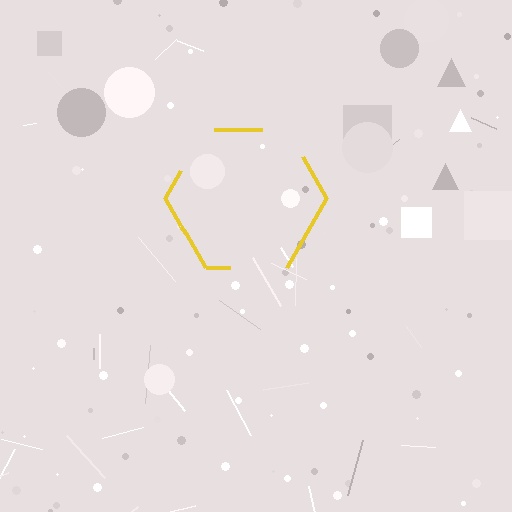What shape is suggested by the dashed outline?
The dashed outline suggests a hexagon.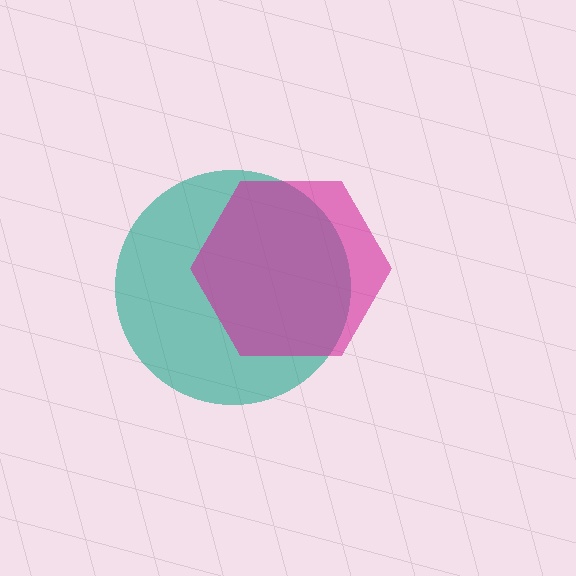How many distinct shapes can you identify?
There are 2 distinct shapes: a teal circle, a magenta hexagon.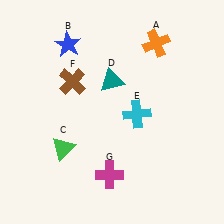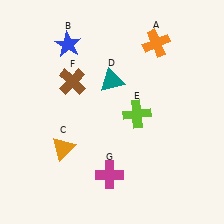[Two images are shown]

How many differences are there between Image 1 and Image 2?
There are 2 differences between the two images.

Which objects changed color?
C changed from green to orange. E changed from cyan to lime.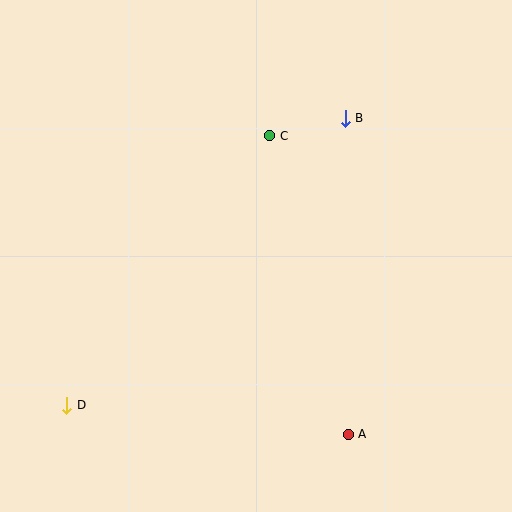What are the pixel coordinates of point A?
Point A is at (348, 434).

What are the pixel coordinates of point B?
Point B is at (345, 118).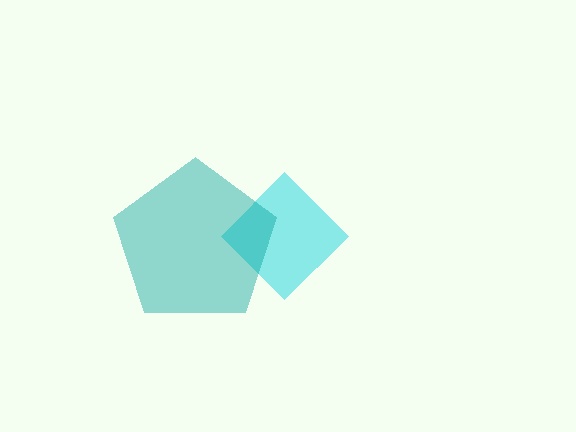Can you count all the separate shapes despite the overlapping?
Yes, there are 2 separate shapes.